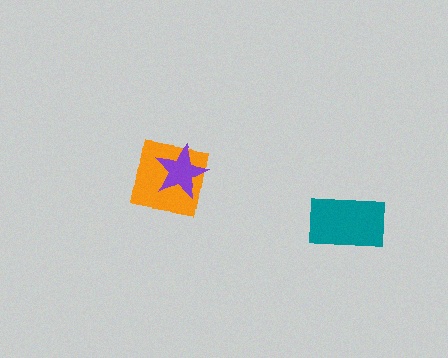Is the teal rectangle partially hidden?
No, no other shape covers it.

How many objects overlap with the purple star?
1 object overlaps with the purple star.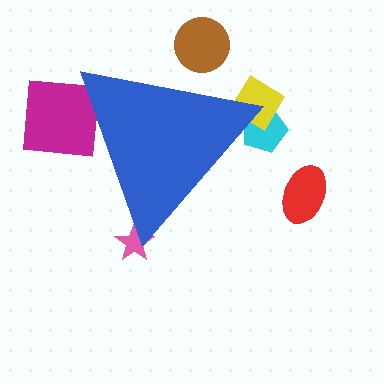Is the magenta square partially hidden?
Yes, the magenta square is partially hidden behind the blue triangle.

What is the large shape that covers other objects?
A blue triangle.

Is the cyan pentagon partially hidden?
Yes, the cyan pentagon is partially hidden behind the blue triangle.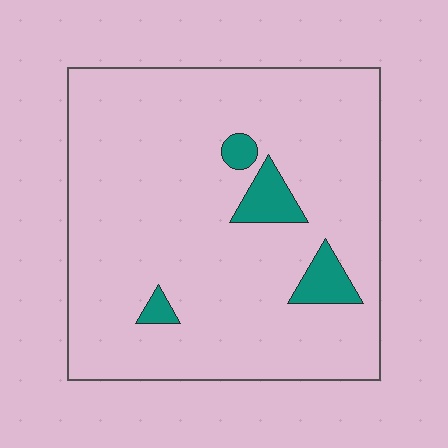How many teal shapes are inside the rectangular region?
4.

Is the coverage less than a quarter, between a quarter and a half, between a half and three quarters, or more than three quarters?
Less than a quarter.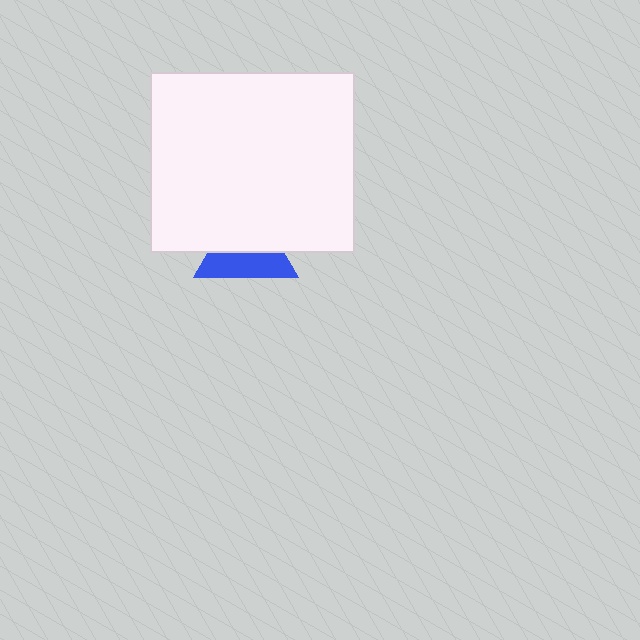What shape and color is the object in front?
The object in front is a white rectangle.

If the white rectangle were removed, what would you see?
You would see the complete blue triangle.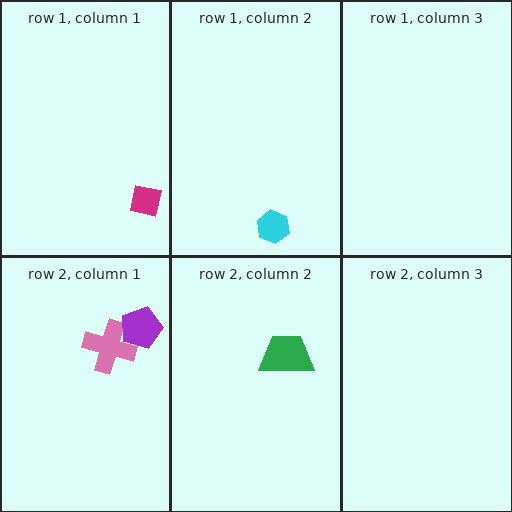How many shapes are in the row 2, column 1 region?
2.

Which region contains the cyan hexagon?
The row 1, column 2 region.